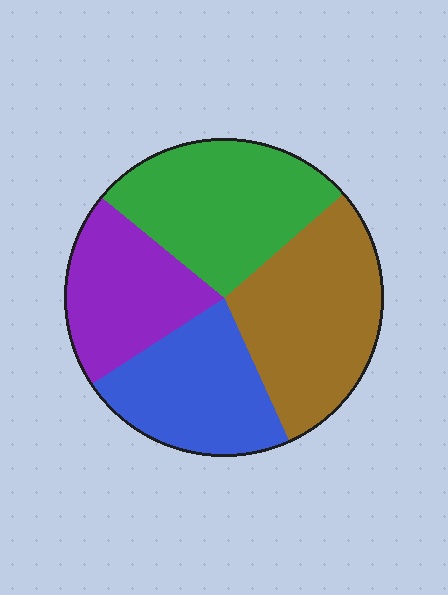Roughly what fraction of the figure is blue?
Blue covers 22% of the figure.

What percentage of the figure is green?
Green covers 28% of the figure.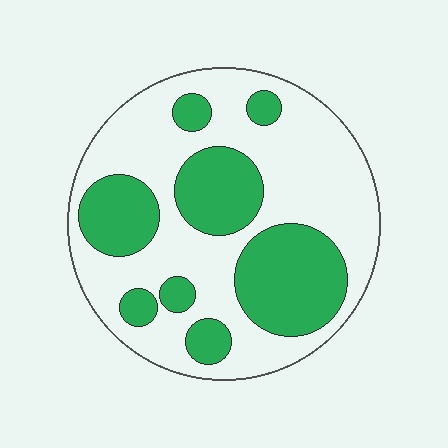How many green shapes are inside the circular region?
8.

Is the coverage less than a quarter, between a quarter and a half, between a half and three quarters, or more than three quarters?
Between a quarter and a half.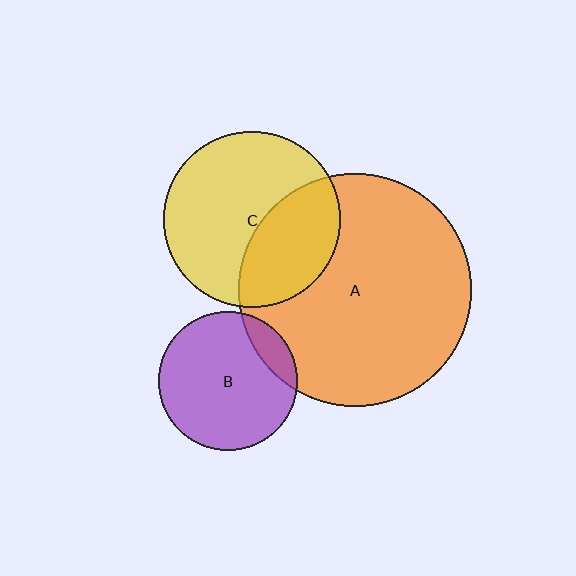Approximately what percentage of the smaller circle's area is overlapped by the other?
Approximately 15%.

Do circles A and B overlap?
Yes.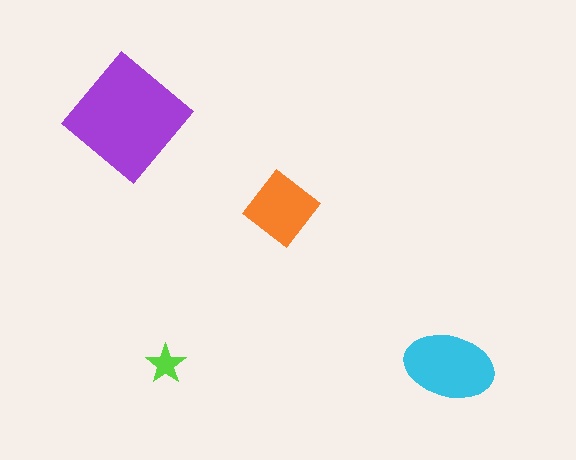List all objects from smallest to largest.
The lime star, the orange diamond, the cyan ellipse, the purple diamond.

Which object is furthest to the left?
The purple diamond is leftmost.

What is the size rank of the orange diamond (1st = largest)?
3rd.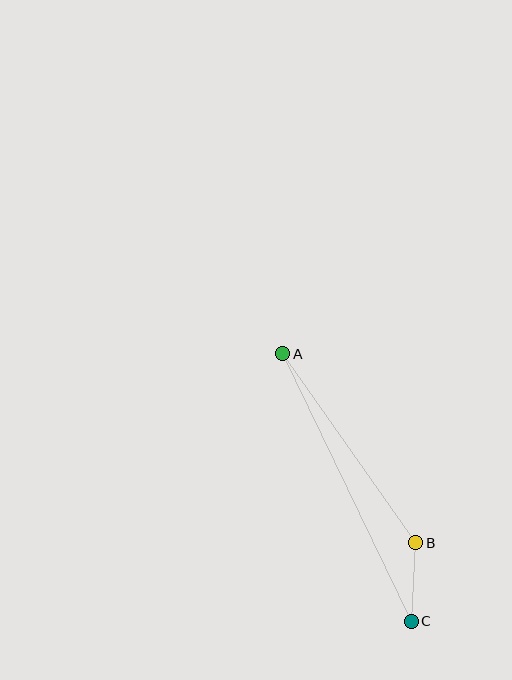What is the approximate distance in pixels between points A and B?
The distance between A and B is approximately 231 pixels.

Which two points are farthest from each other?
Points A and C are farthest from each other.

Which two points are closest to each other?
Points B and C are closest to each other.